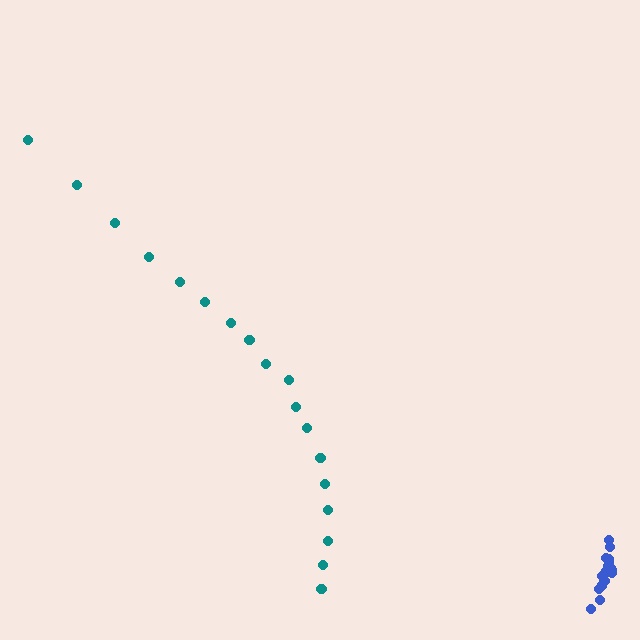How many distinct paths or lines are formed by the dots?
There are 2 distinct paths.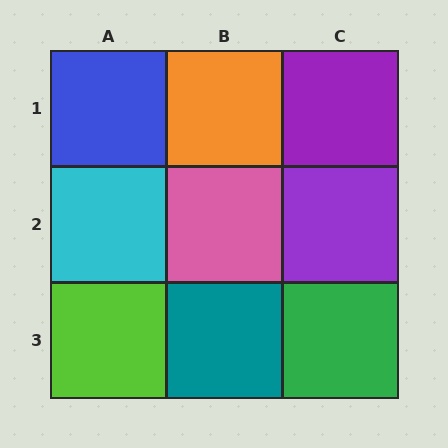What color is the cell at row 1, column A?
Blue.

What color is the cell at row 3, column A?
Lime.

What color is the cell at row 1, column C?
Purple.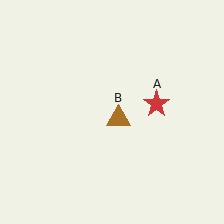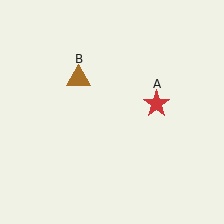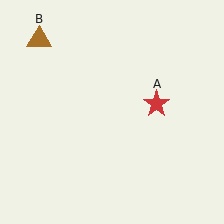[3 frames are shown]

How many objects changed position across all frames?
1 object changed position: brown triangle (object B).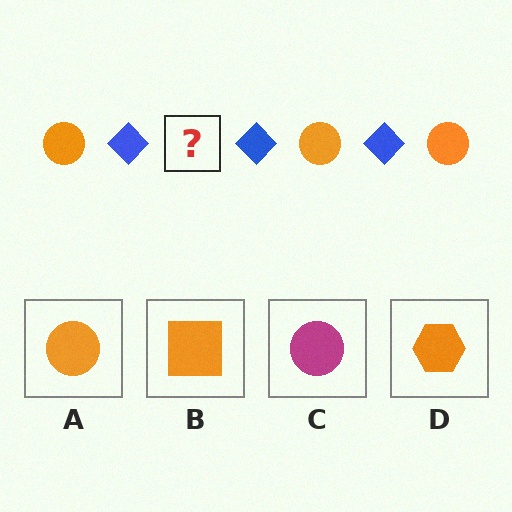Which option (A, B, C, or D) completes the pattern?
A.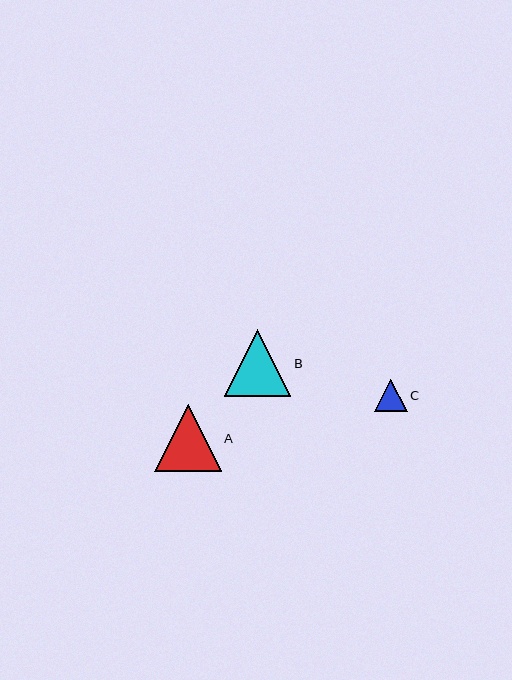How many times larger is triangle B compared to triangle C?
Triangle B is approximately 2.0 times the size of triangle C.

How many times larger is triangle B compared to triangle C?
Triangle B is approximately 2.0 times the size of triangle C.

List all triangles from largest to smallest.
From largest to smallest: A, B, C.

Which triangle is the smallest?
Triangle C is the smallest with a size of approximately 33 pixels.